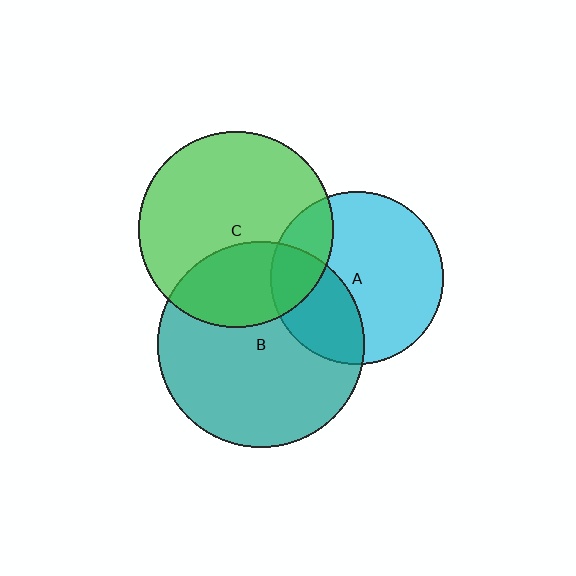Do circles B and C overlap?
Yes.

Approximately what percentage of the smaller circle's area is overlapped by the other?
Approximately 30%.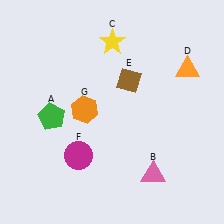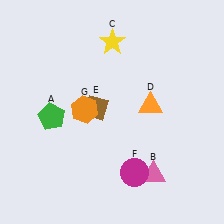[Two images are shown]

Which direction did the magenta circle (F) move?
The magenta circle (F) moved right.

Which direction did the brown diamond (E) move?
The brown diamond (E) moved left.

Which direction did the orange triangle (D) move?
The orange triangle (D) moved left.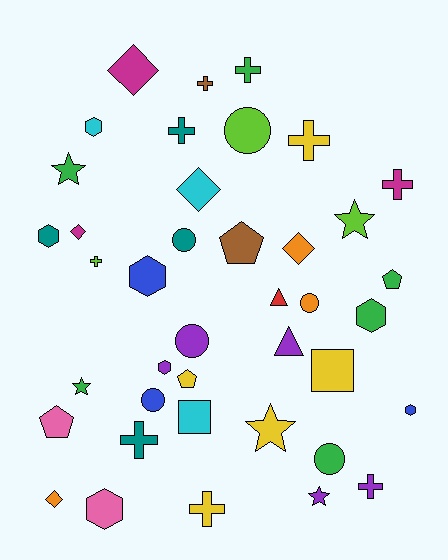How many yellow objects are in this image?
There are 5 yellow objects.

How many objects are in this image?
There are 40 objects.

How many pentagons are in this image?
There are 4 pentagons.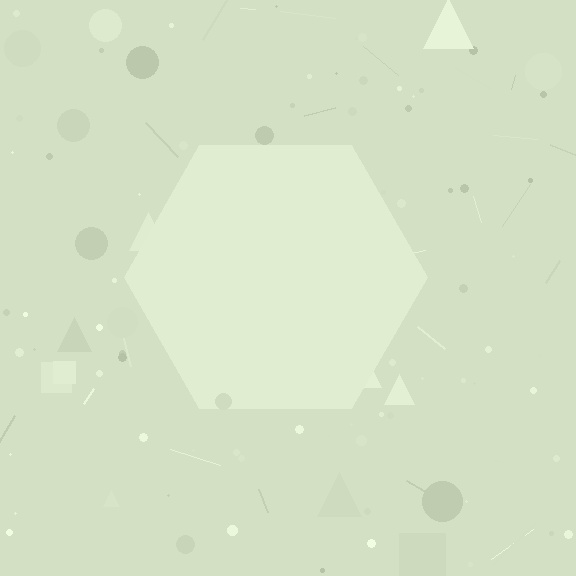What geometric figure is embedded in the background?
A hexagon is embedded in the background.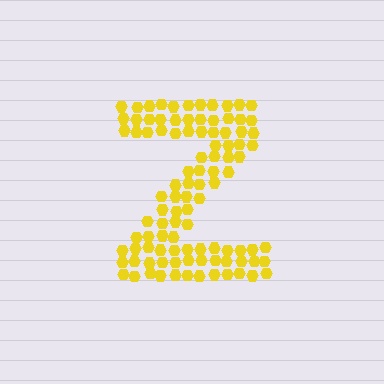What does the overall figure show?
The overall figure shows the letter Z.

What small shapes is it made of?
It is made of small hexagons.